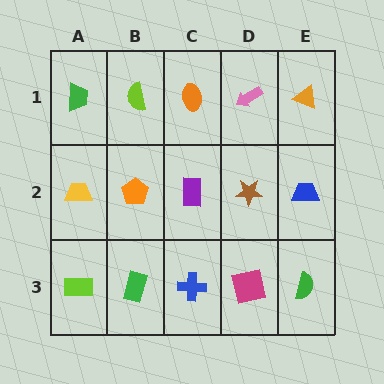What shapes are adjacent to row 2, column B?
A lime semicircle (row 1, column B), a green rectangle (row 3, column B), a yellow trapezoid (row 2, column A), a purple rectangle (row 2, column C).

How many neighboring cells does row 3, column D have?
3.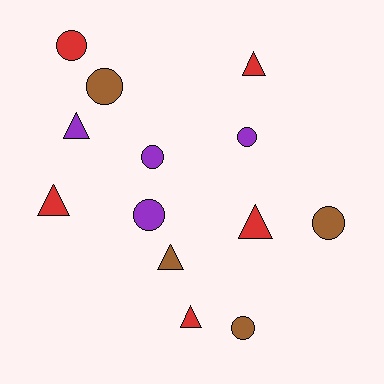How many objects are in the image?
There are 13 objects.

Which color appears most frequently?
Red, with 5 objects.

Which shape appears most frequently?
Circle, with 7 objects.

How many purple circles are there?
There are 3 purple circles.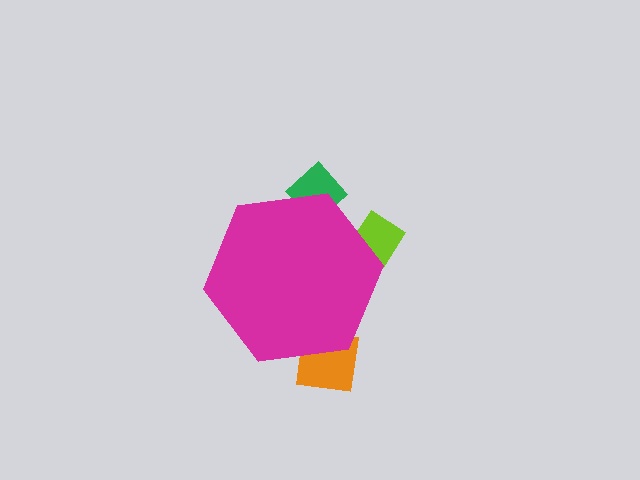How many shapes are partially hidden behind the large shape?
3 shapes are partially hidden.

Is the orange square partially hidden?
Yes, the orange square is partially hidden behind the magenta hexagon.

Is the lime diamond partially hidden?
Yes, the lime diamond is partially hidden behind the magenta hexagon.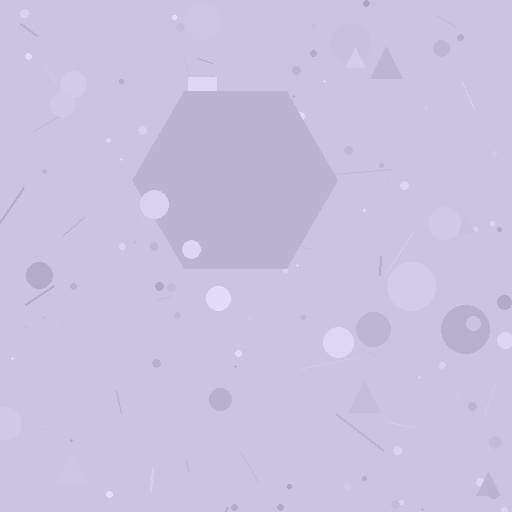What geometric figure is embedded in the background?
A hexagon is embedded in the background.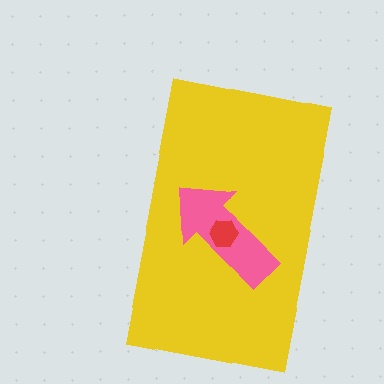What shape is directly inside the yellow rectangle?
The pink arrow.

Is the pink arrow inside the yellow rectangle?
Yes.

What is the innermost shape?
The red hexagon.